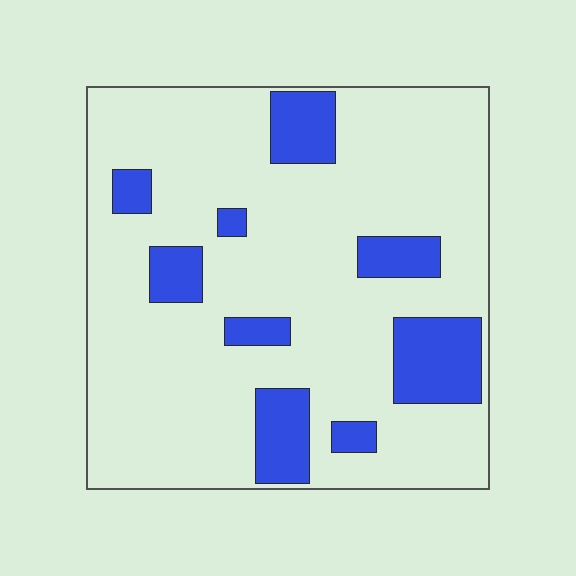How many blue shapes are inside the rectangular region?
9.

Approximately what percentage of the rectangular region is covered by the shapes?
Approximately 20%.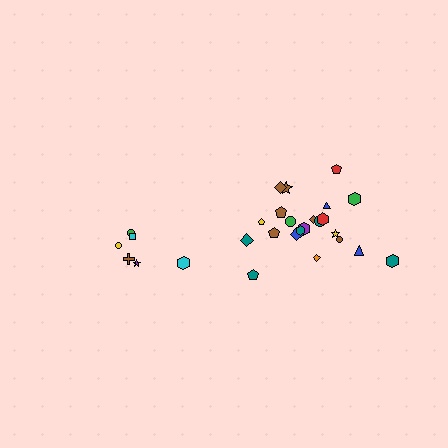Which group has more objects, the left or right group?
The right group.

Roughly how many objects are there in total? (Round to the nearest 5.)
Roughly 30 objects in total.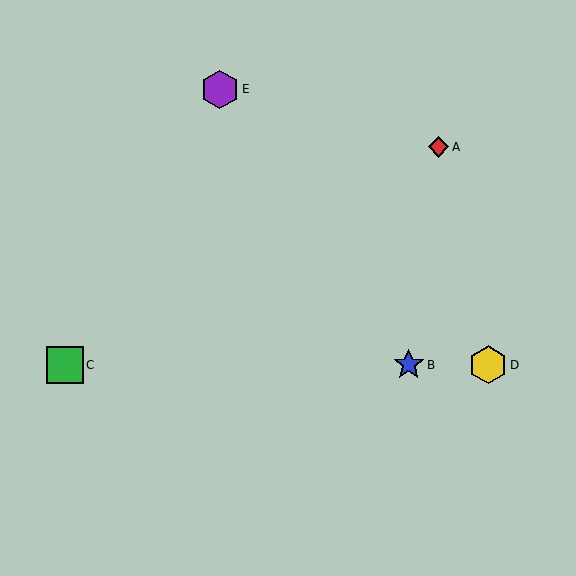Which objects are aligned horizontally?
Objects B, C, D are aligned horizontally.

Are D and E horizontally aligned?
No, D is at y≈365 and E is at y≈89.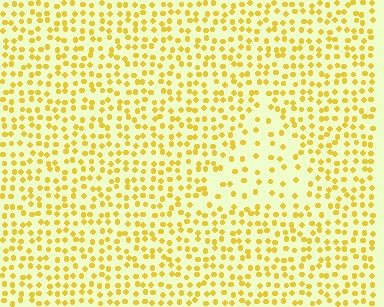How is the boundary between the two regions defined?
The boundary is defined by a change in element density (approximately 2.1x ratio). All elements are the same color, size, and shape.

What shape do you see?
I see a triangle.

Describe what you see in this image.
The image contains small yellow elements arranged at two different densities. A triangle-shaped region is visible where the elements are less densely packed than the surrounding area.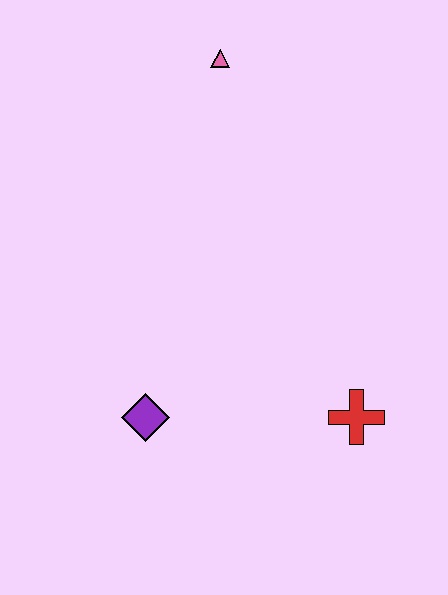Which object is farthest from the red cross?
The pink triangle is farthest from the red cross.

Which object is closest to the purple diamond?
The red cross is closest to the purple diamond.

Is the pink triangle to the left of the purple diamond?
No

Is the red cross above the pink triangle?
No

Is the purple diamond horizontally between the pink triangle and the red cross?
No